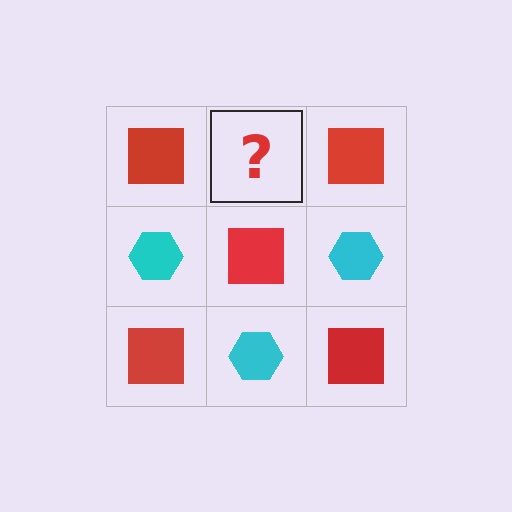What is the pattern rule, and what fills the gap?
The rule is that it alternates red square and cyan hexagon in a checkerboard pattern. The gap should be filled with a cyan hexagon.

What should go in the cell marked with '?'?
The missing cell should contain a cyan hexagon.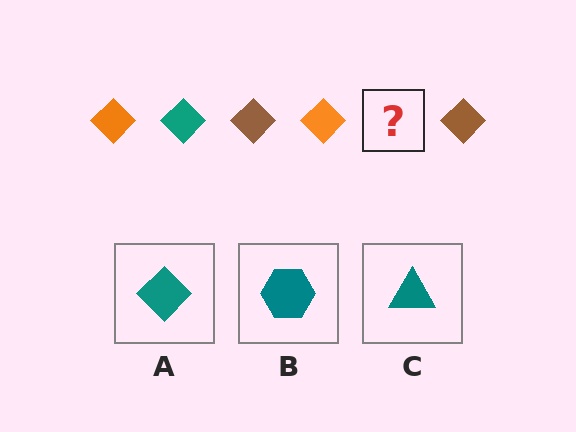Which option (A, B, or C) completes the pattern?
A.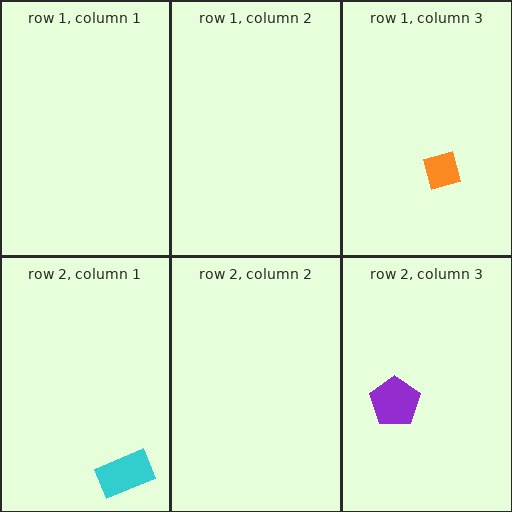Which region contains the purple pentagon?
The row 2, column 3 region.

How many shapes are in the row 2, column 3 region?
1.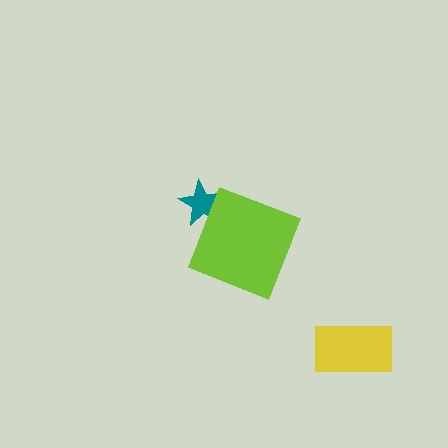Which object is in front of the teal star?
The lime square is in front of the teal star.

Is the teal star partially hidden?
Yes, it is partially covered by another shape.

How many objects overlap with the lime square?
1 object overlaps with the lime square.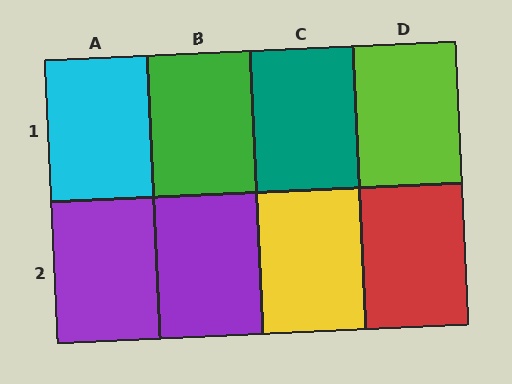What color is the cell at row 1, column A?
Cyan.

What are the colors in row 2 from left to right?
Purple, purple, yellow, red.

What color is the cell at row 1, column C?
Teal.